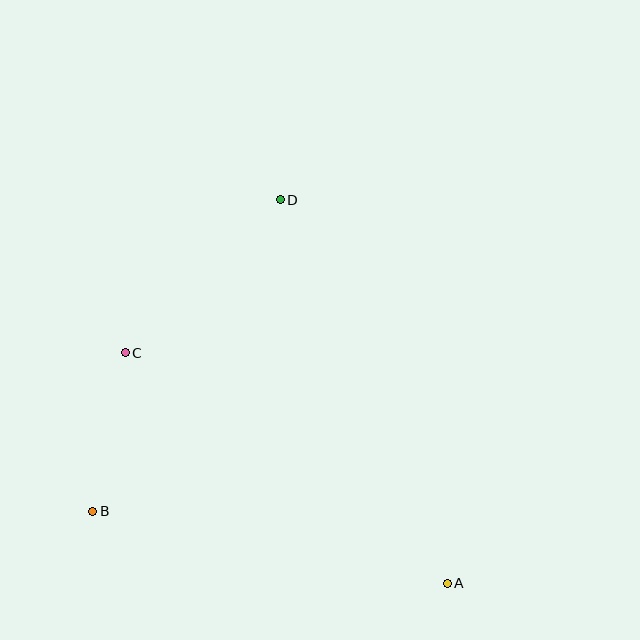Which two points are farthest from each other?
Points A and D are farthest from each other.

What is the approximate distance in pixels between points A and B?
The distance between A and B is approximately 362 pixels.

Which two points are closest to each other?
Points B and C are closest to each other.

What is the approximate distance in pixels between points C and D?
The distance between C and D is approximately 218 pixels.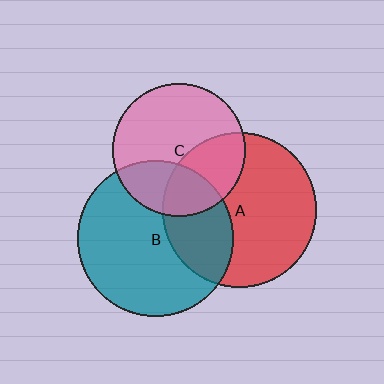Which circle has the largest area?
Circle B (teal).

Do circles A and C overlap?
Yes.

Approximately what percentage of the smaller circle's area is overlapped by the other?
Approximately 35%.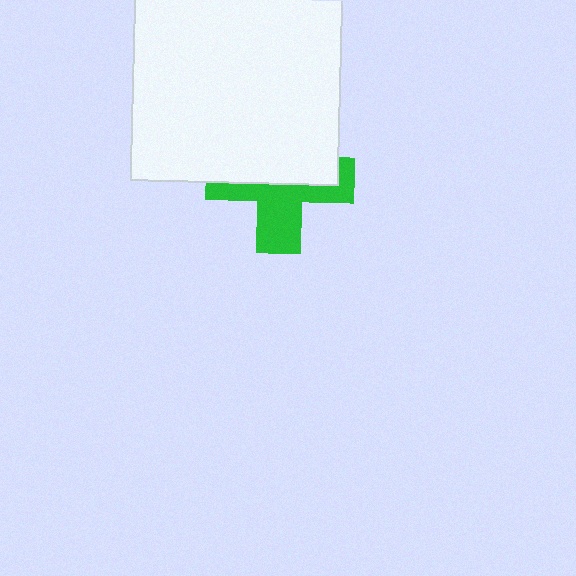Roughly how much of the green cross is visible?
About half of it is visible (roughly 45%).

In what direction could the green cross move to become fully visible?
The green cross could move down. That would shift it out from behind the white square entirely.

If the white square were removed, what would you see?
You would see the complete green cross.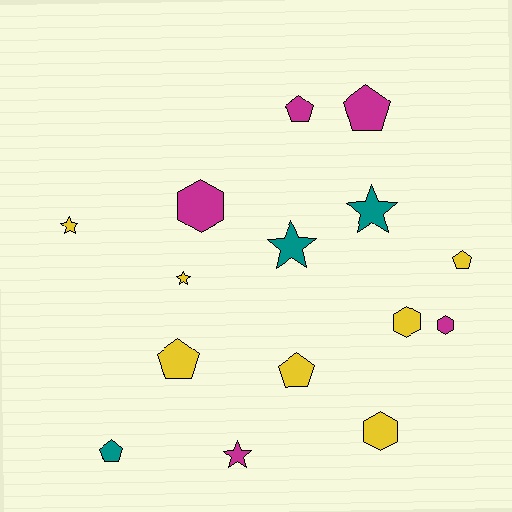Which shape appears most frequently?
Pentagon, with 6 objects.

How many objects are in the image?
There are 15 objects.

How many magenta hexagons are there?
There are 2 magenta hexagons.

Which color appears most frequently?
Yellow, with 7 objects.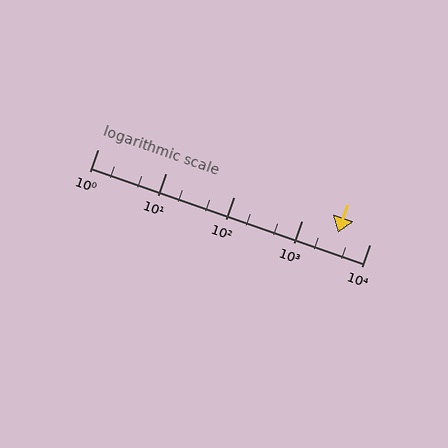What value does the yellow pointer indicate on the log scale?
The pointer indicates approximately 3400.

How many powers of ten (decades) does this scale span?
The scale spans 4 decades, from 1 to 10000.